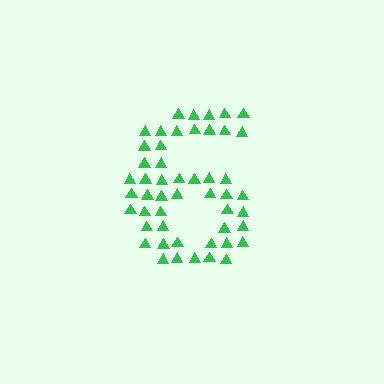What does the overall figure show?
The overall figure shows the digit 6.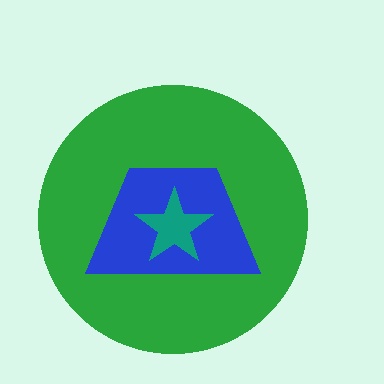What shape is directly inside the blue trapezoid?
The teal star.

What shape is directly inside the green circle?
The blue trapezoid.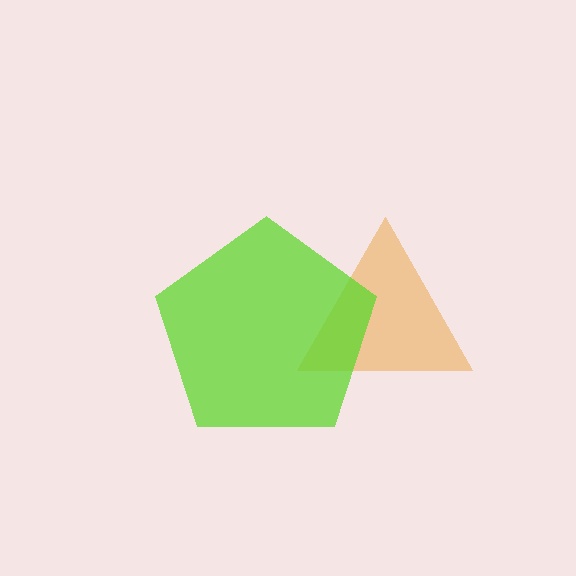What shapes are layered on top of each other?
The layered shapes are: an orange triangle, a lime pentagon.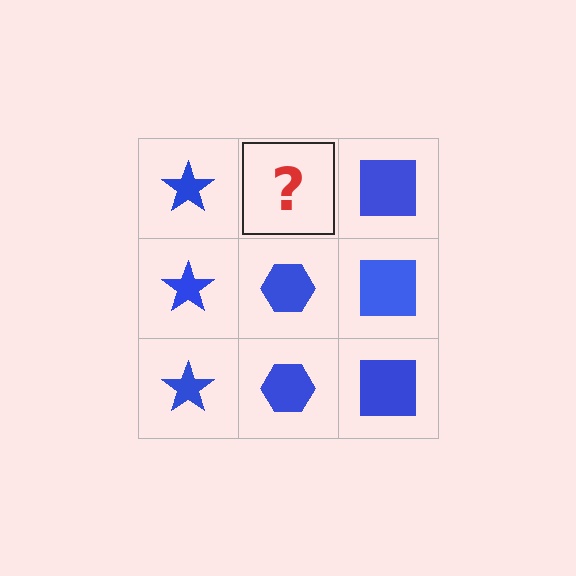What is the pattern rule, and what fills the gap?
The rule is that each column has a consistent shape. The gap should be filled with a blue hexagon.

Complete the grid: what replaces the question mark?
The question mark should be replaced with a blue hexagon.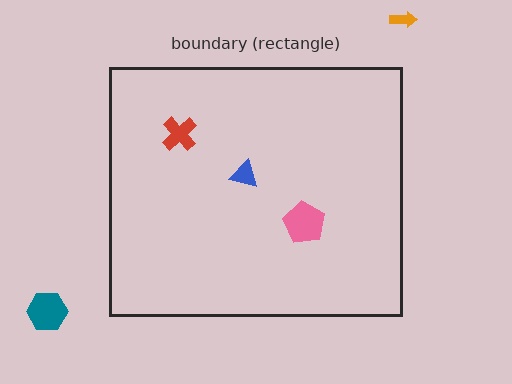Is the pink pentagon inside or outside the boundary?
Inside.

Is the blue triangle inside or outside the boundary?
Inside.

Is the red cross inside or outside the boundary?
Inside.